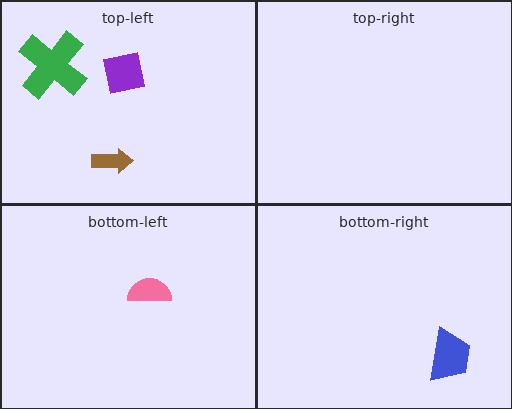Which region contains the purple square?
The top-left region.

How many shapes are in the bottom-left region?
1.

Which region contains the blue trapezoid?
The bottom-right region.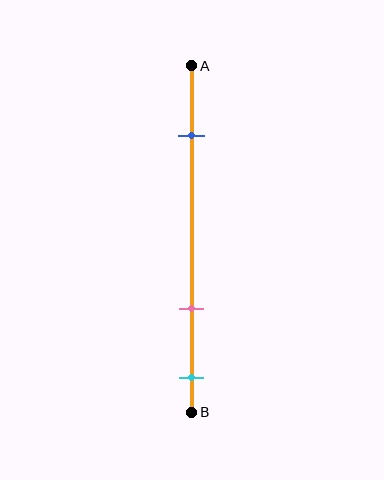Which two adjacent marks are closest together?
The pink and cyan marks are the closest adjacent pair.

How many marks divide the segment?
There are 3 marks dividing the segment.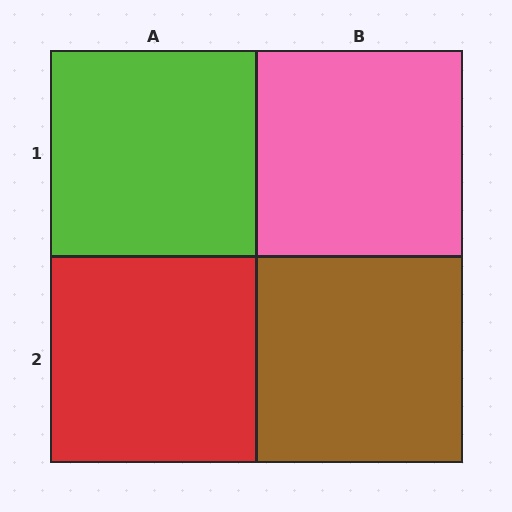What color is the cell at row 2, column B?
Brown.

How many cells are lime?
1 cell is lime.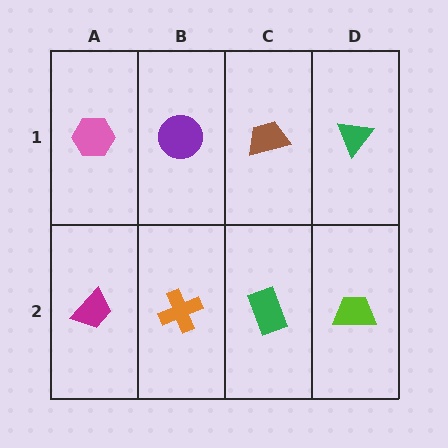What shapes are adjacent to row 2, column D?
A green triangle (row 1, column D), a green rectangle (row 2, column C).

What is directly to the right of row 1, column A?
A purple circle.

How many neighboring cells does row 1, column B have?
3.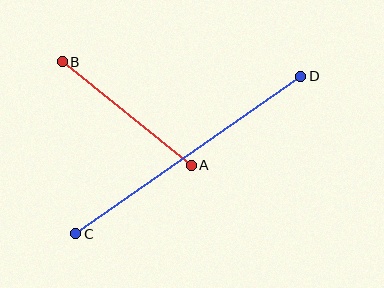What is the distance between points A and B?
The distance is approximately 165 pixels.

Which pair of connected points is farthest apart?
Points C and D are farthest apart.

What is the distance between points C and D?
The distance is approximately 275 pixels.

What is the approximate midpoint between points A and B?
The midpoint is at approximately (127, 113) pixels.